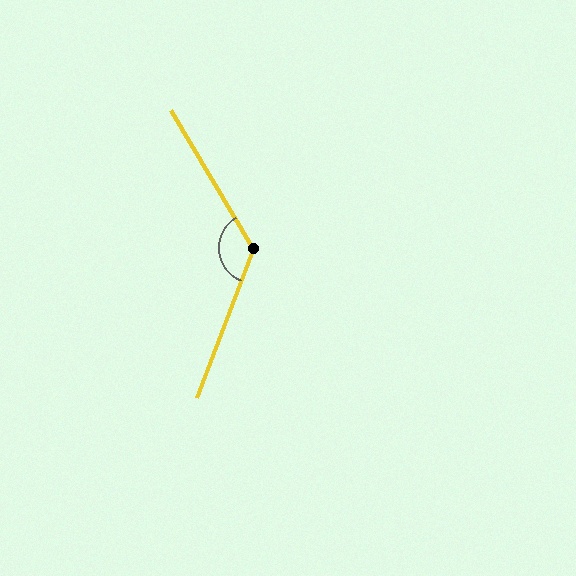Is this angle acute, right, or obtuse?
It is obtuse.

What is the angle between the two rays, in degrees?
Approximately 128 degrees.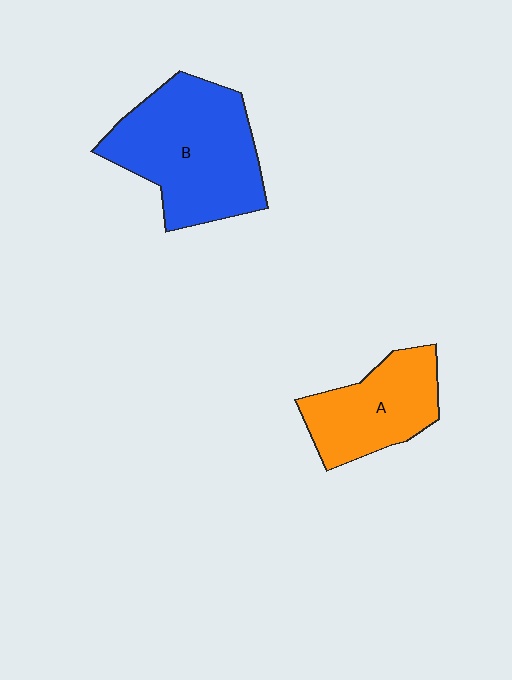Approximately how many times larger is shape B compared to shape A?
Approximately 1.6 times.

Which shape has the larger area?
Shape B (blue).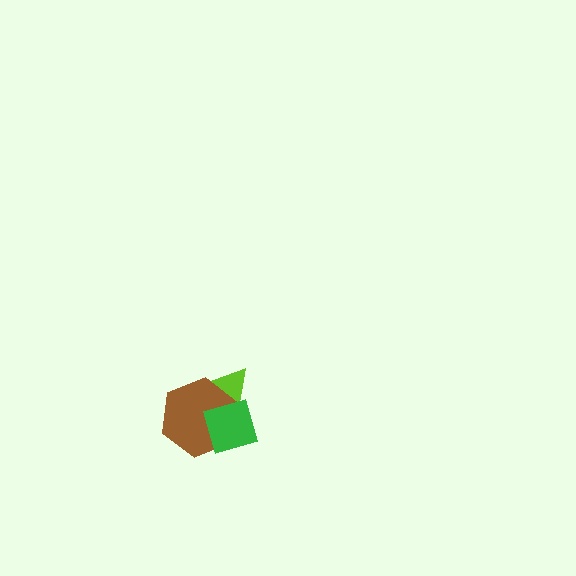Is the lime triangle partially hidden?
Yes, it is partially covered by another shape.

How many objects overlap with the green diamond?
2 objects overlap with the green diamond.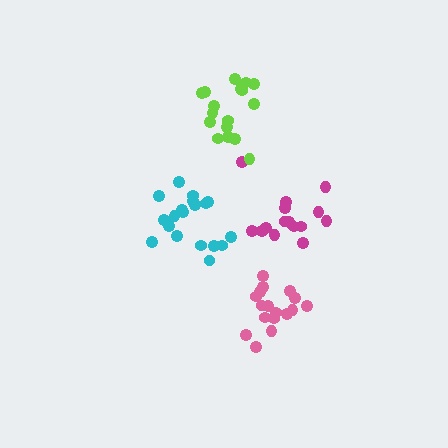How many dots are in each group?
Group 1: 15 dots, Group 2: 17 dots, Group 3: 17 dots, Group 4: 19 dots (68 total).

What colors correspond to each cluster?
The clusters are colored: magenta, pink, lime, cyan.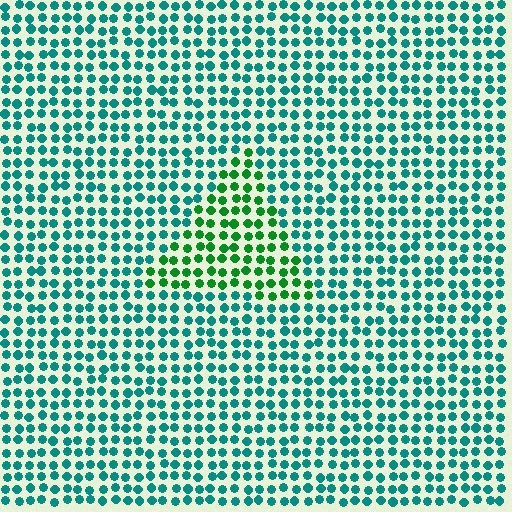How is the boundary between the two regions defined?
The boundary is defined purely by a slight shift in hue (about 43 degrees). Spacing, size, and orientation are identical on both sides.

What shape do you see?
I see a triangle.